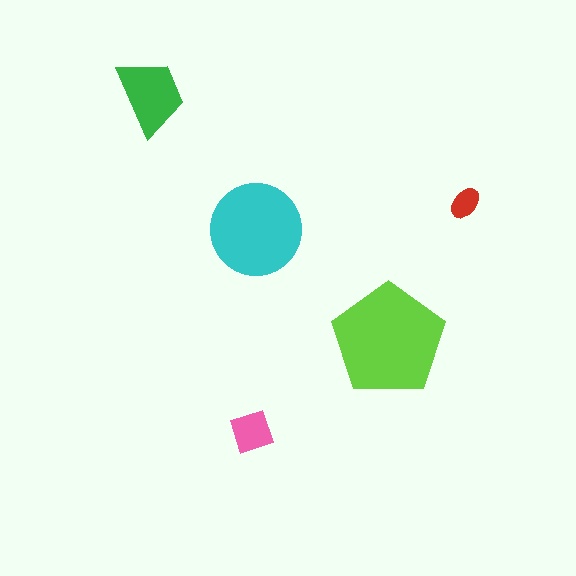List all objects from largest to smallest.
The lime pentagon, the cyan circle, the green trapezoid, the pink square, the red ellipse.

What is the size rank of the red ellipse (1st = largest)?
5th.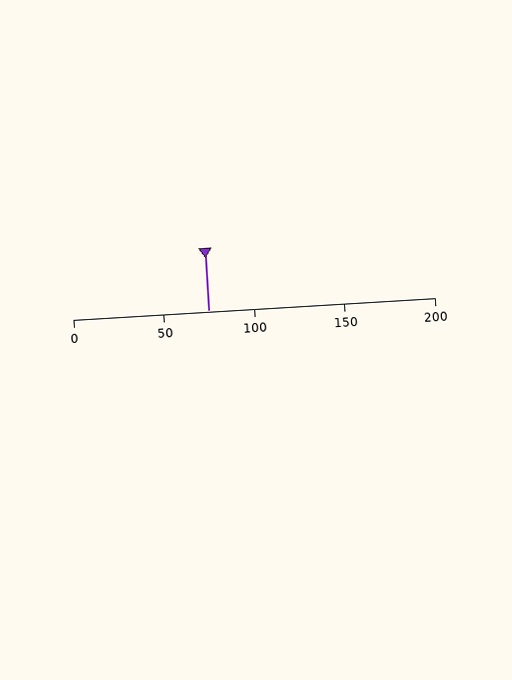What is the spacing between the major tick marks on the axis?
The major ticks are spaced 50 apart.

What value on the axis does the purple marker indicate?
The marker indicates approximately 75.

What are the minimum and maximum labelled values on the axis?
The axis runs from 0 to 200.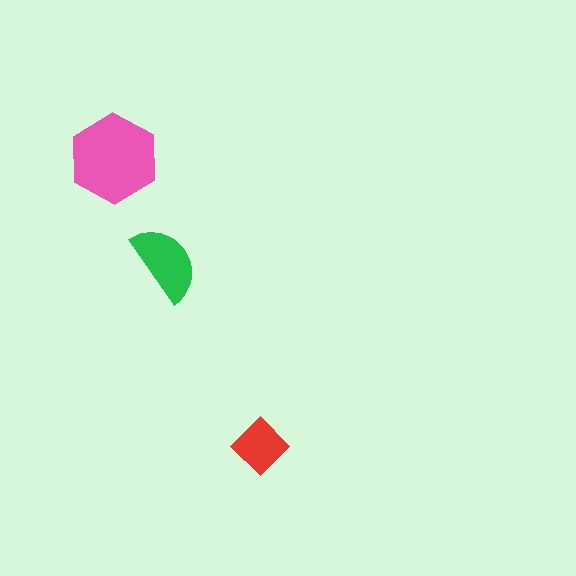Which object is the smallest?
The red diamond.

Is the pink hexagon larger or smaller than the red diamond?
Larger.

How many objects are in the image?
There are 3 objects in the image.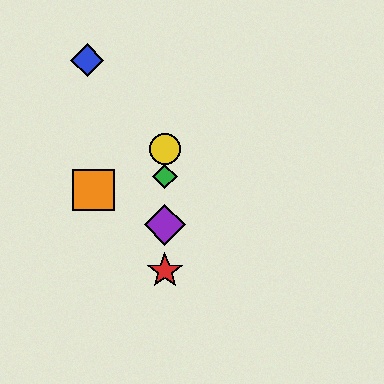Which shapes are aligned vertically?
The red star, the green diamond, the yellow circle, the purple diamond are aligned vertically.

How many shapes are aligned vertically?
4 shapes (the red star, the green diamond, the yellow circle, the purple diamond) are aligned vertically.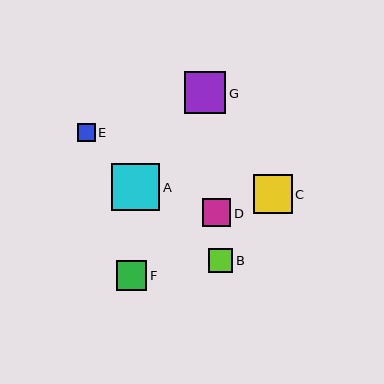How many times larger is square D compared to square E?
Square D is approximately 1.6 times the size of square E.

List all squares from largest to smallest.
From largest to smallest: A, G, C, F, D, B, E.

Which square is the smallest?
Square E is the smallest with a size of approximately 18 pixels.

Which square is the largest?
Square A is the largest with a size of approximately 48 pixels.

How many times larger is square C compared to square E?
Square C is approximately 2.2 times the size of square E.